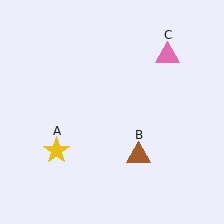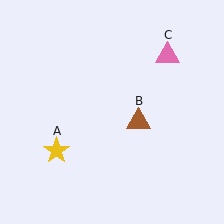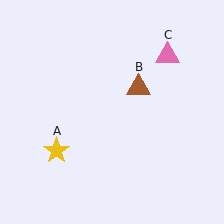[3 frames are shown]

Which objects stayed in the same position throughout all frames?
Yellow star (object A) and pink triangle (object C) remained stationary.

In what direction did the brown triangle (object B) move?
The brown triangle (object B) moved up.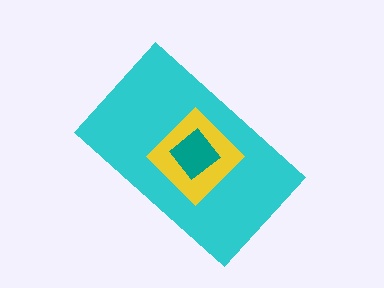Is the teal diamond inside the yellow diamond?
Yes.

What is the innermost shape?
The teal diamond.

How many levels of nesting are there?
3.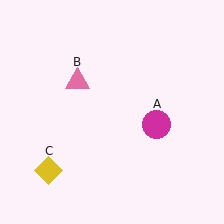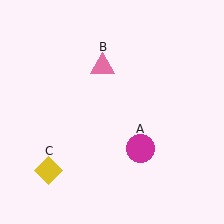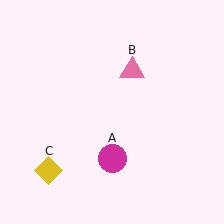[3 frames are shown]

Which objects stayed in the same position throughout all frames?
Yellow diamond (object C) remained stationary.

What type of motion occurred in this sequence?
The magenta circle (object A), pink triangle (object B) rotated clockwise around the center of the scene.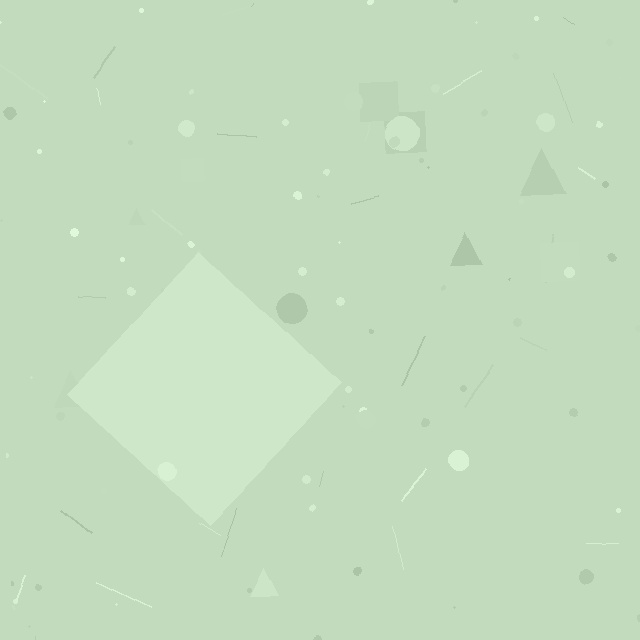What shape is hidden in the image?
A diamond is hidden in the image.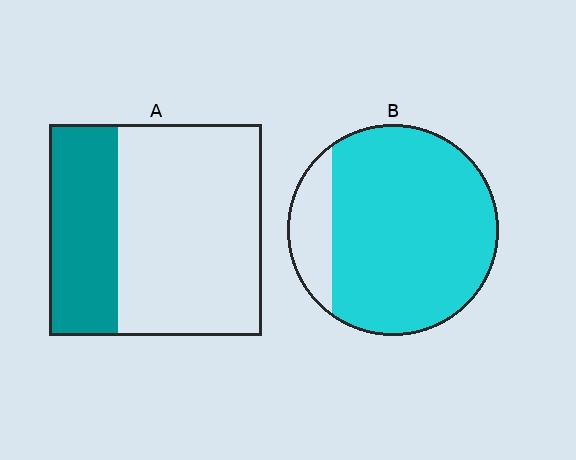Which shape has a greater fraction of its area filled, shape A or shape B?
Shape B.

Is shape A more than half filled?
No.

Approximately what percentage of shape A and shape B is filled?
A is approximately 30% and B is approximately 85%.